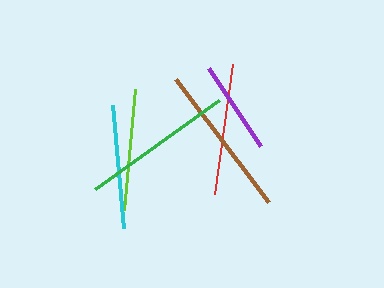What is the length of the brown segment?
The brown segment is approximately 154 pixels long.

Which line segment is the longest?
The brown line is the longest at approximately 154 pixels.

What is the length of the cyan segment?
The cyan segment is approximately 124 pixels long.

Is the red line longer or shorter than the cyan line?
The red line is longer than the cyan line.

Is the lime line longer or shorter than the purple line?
The lime line is longer than the purple line.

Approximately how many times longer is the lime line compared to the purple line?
The lime line is approximately 1.3 times the length of the purple line.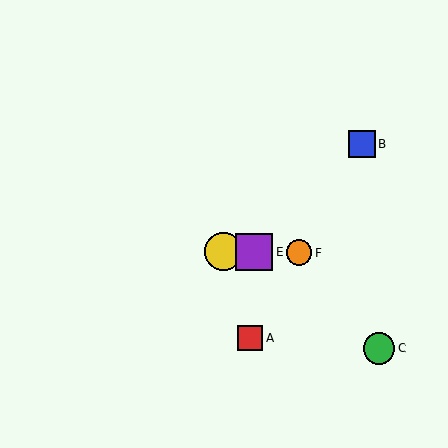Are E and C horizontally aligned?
No, E is at y≈252 and C is at y≈349.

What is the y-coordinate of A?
Object A is at y≈338.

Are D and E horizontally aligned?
Yes, both are at y≈252.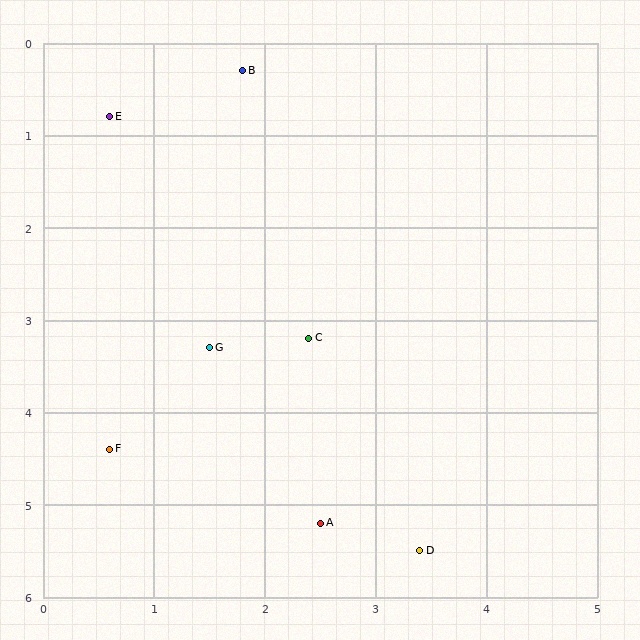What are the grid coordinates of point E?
Point E is at approximately (0.6, 0.8).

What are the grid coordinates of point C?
Point C is at approximately (2.4, 3.2).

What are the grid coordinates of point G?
Point G is at approximately (1.5, 3.3).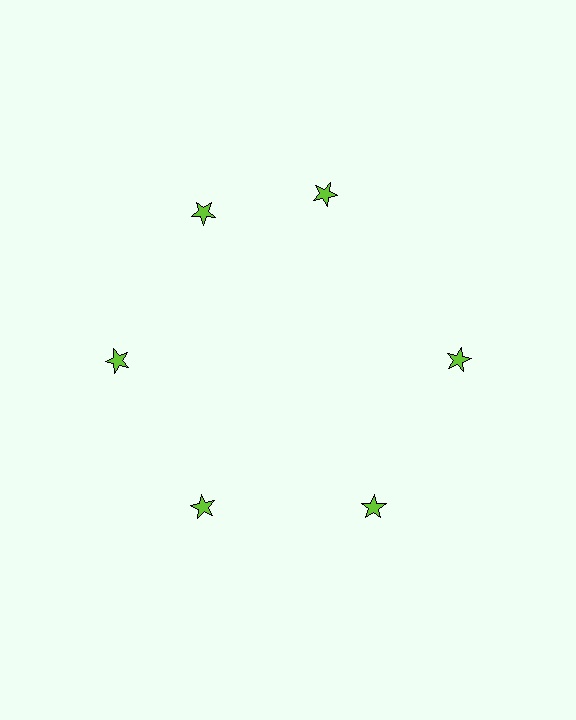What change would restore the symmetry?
The symmetry would be restored by rotating it back into even spacing with its neighbors so that all 6 stars sit at equal angles and equal distance from the center.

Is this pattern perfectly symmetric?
No. The 6 lime stars are arranged in a ring, but one element near the 1 o'clock position is rotated out of alignment along the ring, breaking the 6-fold rotational symmetry.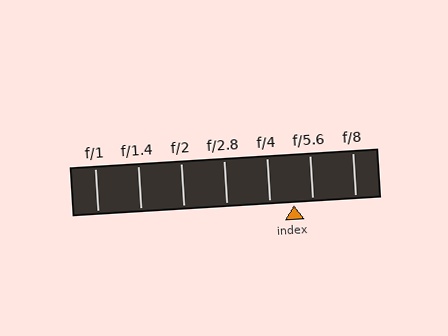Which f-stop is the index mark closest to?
The index mark is closest to f/5.6.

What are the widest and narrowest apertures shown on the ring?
The widest aperture shown is f/1 and the narrowest is f/8.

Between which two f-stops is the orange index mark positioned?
The index mark is between f/4 and f/5.6.